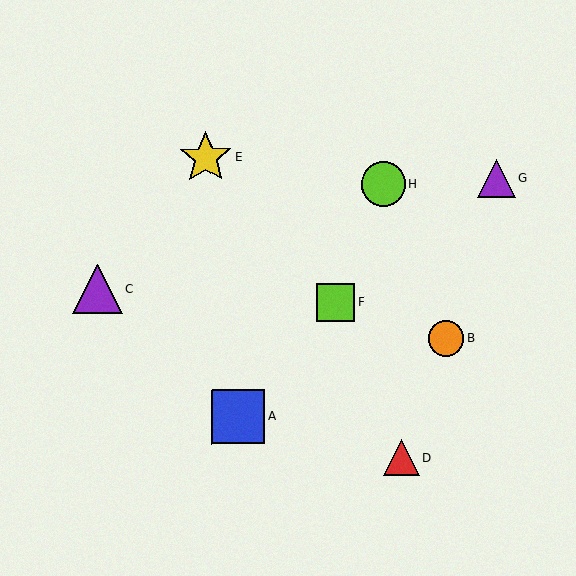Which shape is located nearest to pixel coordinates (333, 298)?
The lime square (labeled F) at (336, 302) is nearest to that location.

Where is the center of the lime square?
The center of the lime square is at (336, 302).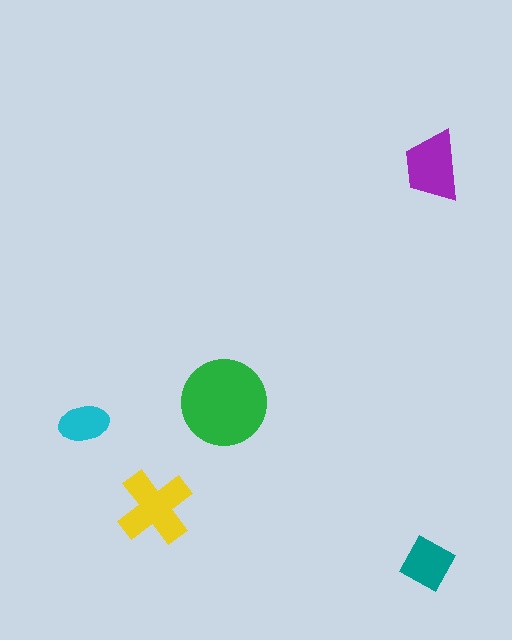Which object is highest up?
The purple trapezoid is topmost.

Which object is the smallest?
The cyan ellipse.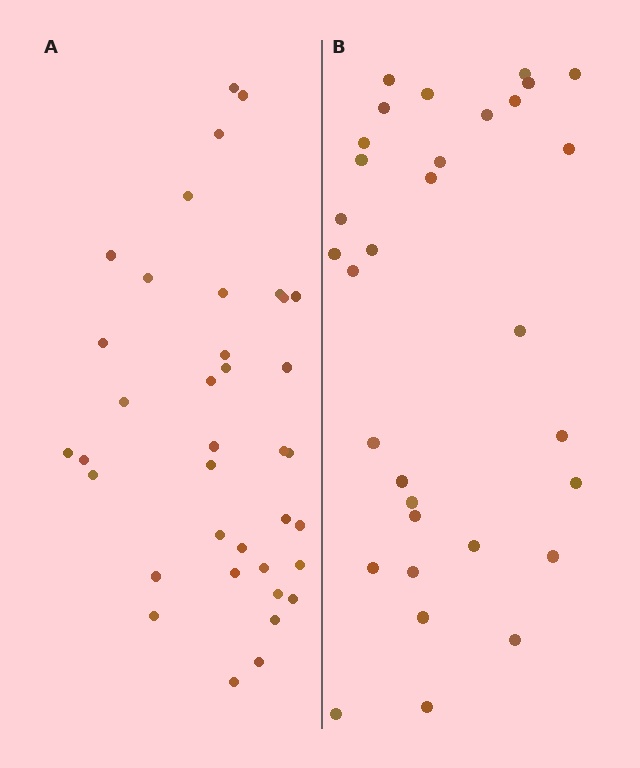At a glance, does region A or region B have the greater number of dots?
Region A (the left region) has more dots.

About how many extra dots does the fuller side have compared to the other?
Region A has about 5 more dots than region B.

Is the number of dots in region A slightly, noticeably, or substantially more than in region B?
Region A has only slightly more — the two regions are fairly close. The ratio is roughly 1.2 to 1.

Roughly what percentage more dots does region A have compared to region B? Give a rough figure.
About 15% more.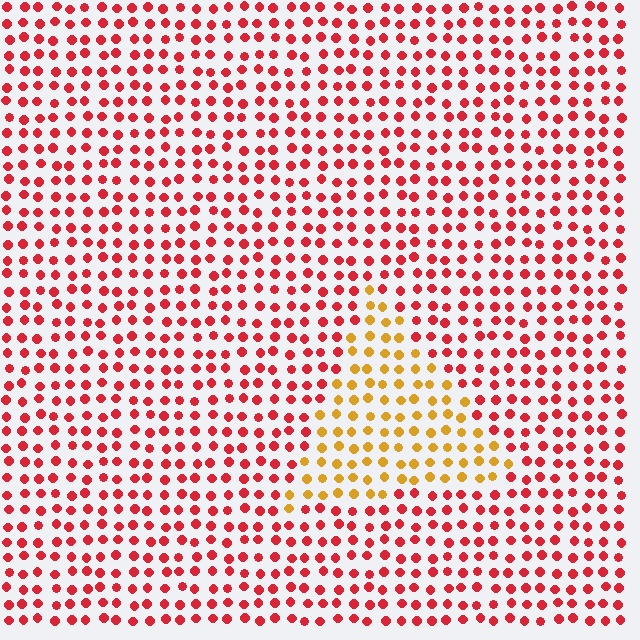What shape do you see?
I see a triangle.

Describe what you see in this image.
The image is filled with small red elements in a uniform arrangement. A triangle-shaped region is visible where the elements are tinted to a slightly different hue, forming a subtle color boundary.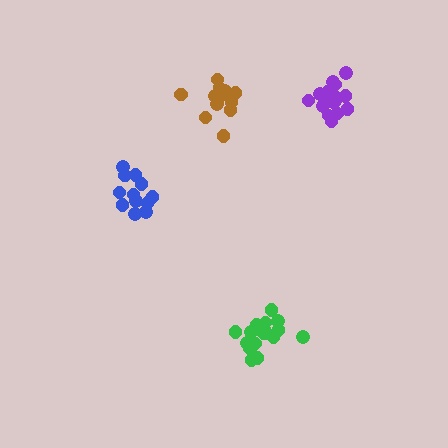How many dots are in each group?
Group 1: 17 dots, Group 2: 12 dots, Group 3: 16 dots, Group 4: 13 dots (58 total).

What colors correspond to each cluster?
The clusters are colored: green, blue, purple, brown.